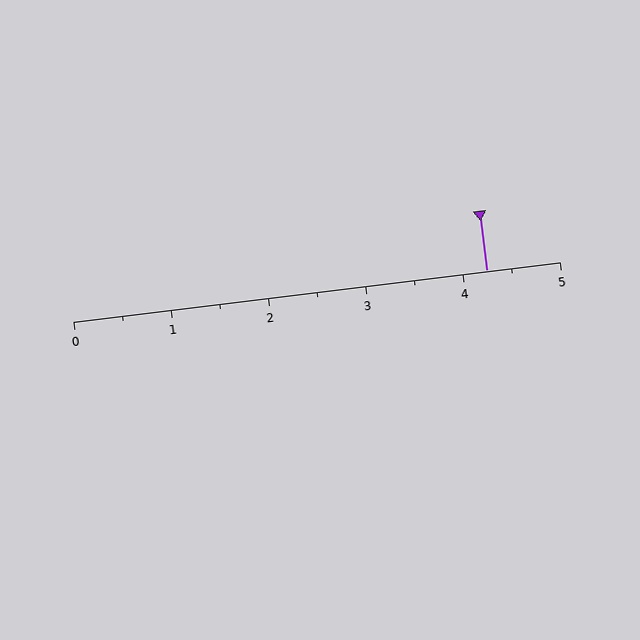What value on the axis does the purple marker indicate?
The marker indicates approximately 4.2.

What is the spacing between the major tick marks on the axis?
The major ticks are spaced 1 apart.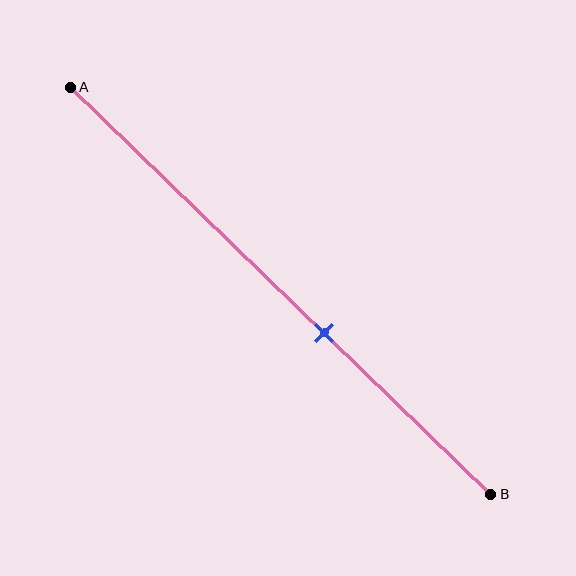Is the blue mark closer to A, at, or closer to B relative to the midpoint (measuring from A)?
The blue mark is closer to point B than the midpoint of segment AB.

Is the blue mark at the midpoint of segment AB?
No, the mark is at about 60% from A, not at the 50% midpoint.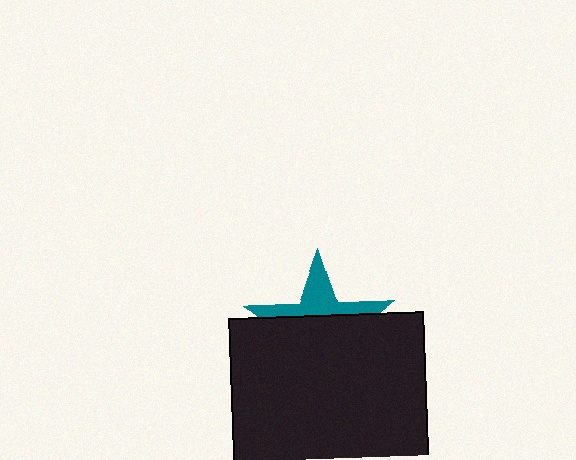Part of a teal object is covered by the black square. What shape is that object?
It is a star.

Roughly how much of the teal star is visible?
A small part of it is visible (roughly 35%).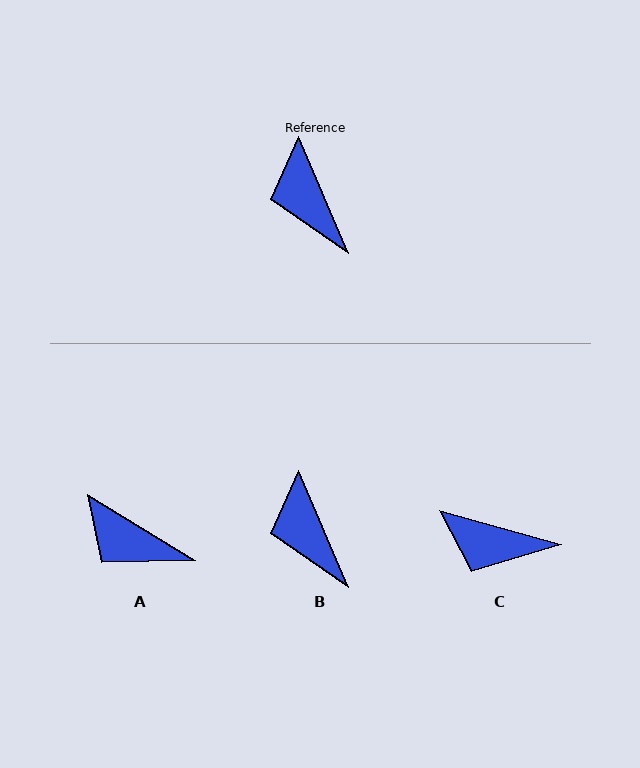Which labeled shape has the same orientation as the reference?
B.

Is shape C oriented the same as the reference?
No, it is off by about 51 degrees.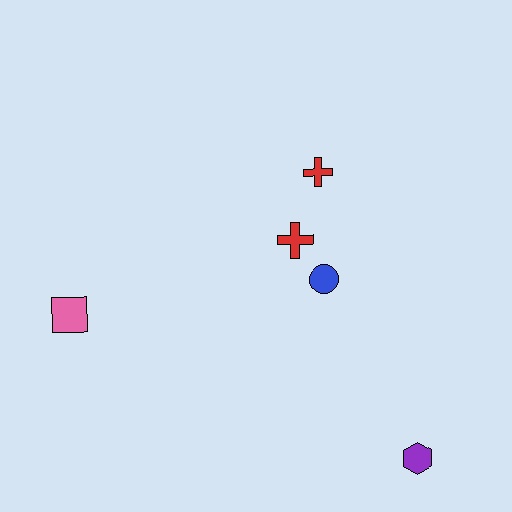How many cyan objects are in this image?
There are no cyan objects.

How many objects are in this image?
There are 5 objects.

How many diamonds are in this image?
There are no diamonds.